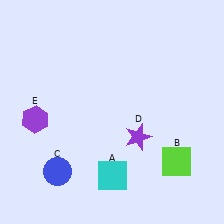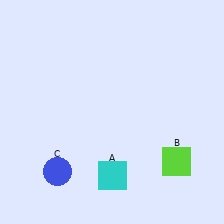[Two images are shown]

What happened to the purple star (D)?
The purple star (D) was removed in Image 2. It was in the bottom-right area of Image 1.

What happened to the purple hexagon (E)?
The purple hexagon (E) was removed in Image 2. It was in the bottom-left area of Image 1.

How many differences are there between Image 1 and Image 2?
There are 2 differences between the two images.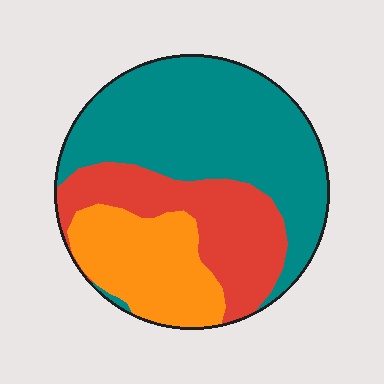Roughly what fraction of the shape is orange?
Orange covers about 25% of the shape.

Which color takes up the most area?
Teal, at roughly 50%.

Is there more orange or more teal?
Teal.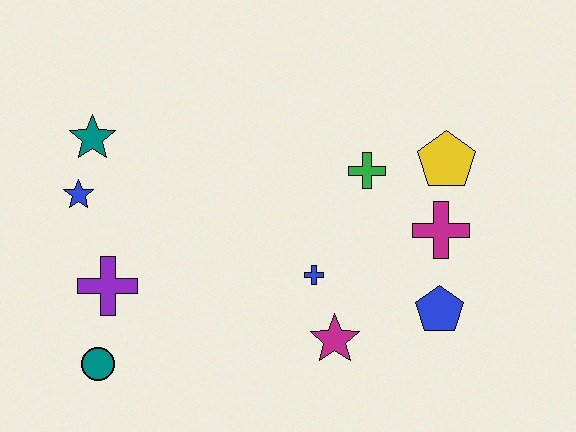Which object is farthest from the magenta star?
The teal star is farthest from the magenta star.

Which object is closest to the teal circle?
The purple cross is closest to the teal circle.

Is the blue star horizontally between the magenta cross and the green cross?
No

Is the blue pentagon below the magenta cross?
Yes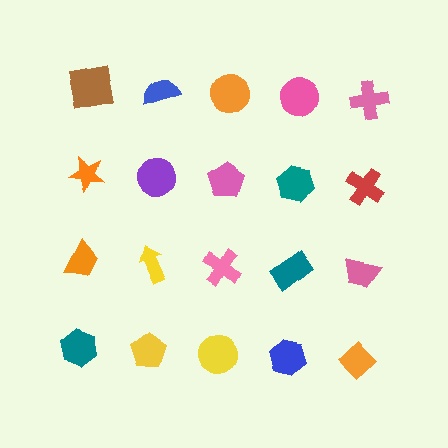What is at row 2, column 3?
A pink pentagon.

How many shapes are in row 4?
5 shapes.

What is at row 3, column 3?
A pink cross.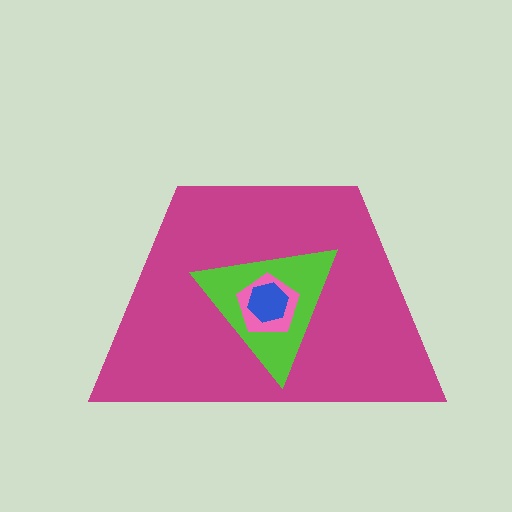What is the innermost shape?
The blue hexagon.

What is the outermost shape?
The magenta trapezoid.